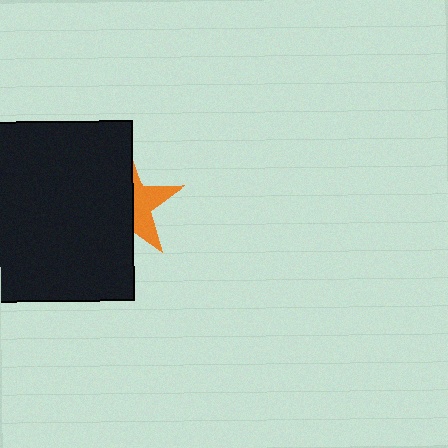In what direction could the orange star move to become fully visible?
The orange star could move right. That would shift it out from behind the black square entirely.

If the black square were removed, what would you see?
You would see the complete orange star.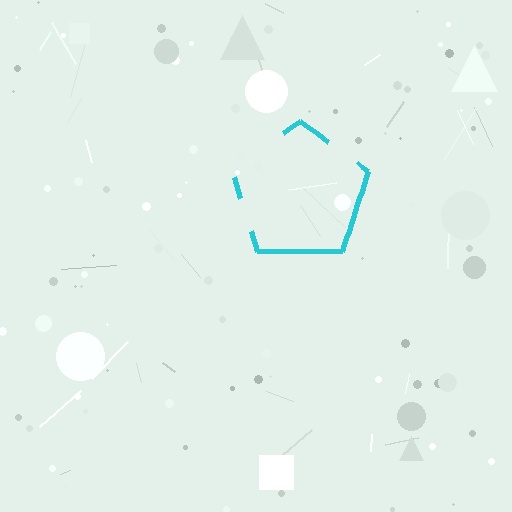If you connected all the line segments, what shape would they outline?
They would outline a pentagon.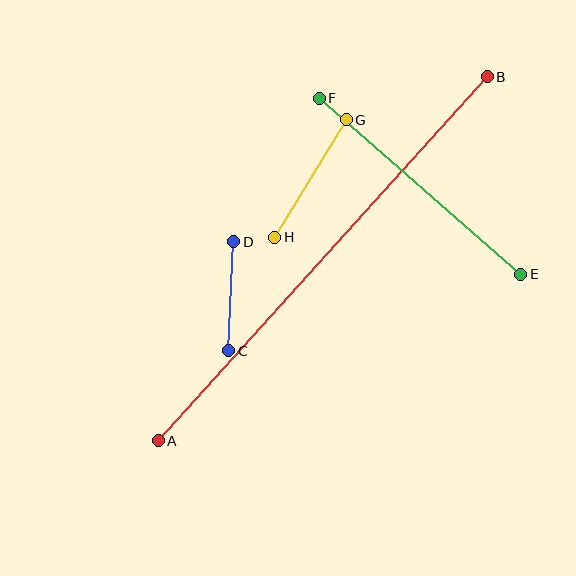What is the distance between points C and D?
The distance is approximately 109 pixels.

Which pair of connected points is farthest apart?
Points A and B are farthest apart.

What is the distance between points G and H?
The distance is approximately 138 pixels.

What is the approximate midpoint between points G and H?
The midpoint is at approximately (311, 179) pixels.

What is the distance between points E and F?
The distance is approximately 267 pixels.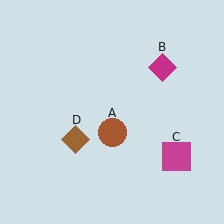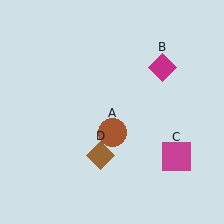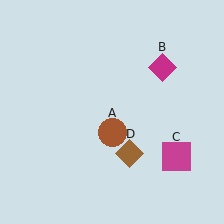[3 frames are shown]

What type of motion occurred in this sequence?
The brown diamond (object D) rotated counterclockwise around the center of the scene.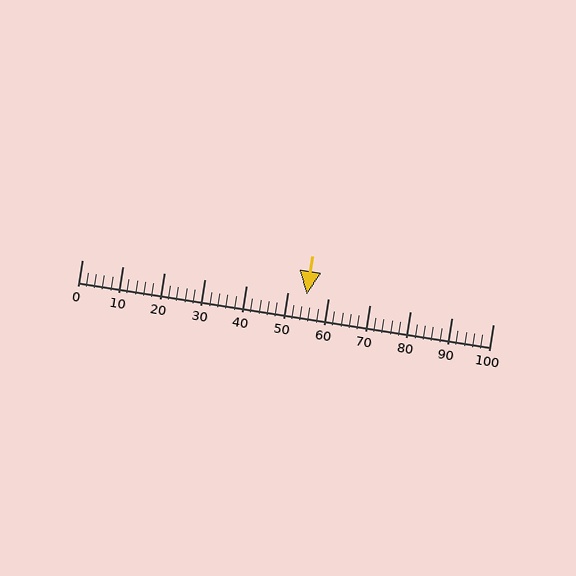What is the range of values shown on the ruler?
The ruler shows values from 0 to 100.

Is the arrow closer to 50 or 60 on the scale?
The arrow is closer to 50.